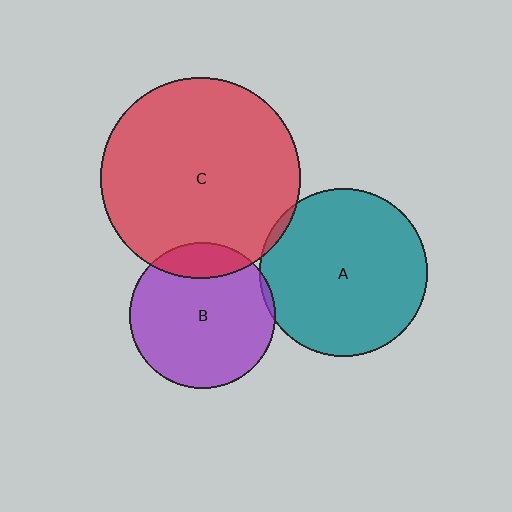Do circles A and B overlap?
Yes.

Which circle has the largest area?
Circle C (red).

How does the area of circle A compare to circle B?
Approximately 1.3 times.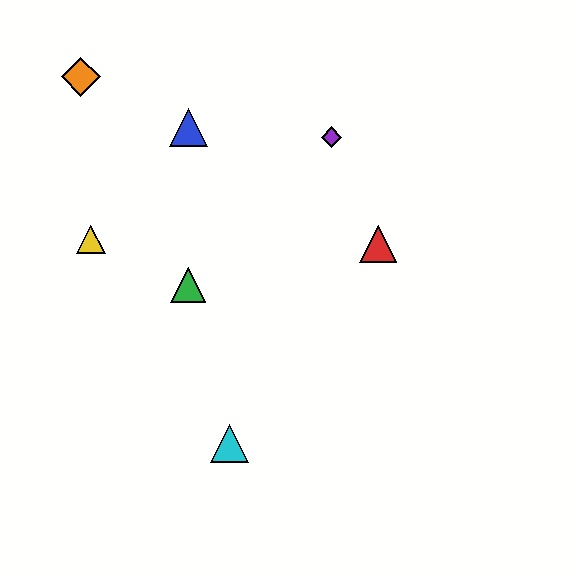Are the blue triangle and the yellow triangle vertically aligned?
No, the blue triangle is at x≈188 and the yellow triangle is at x≈91.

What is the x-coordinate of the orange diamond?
The orange diamond is at x≈81.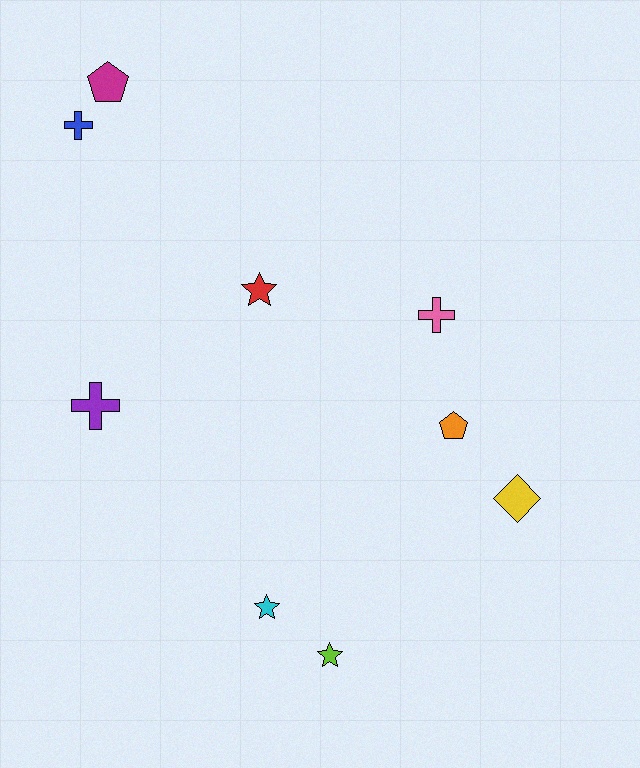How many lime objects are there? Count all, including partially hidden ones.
There is 1 lime object.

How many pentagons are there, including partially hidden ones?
There are 2 pentagons.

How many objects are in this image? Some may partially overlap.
There are 9 objects.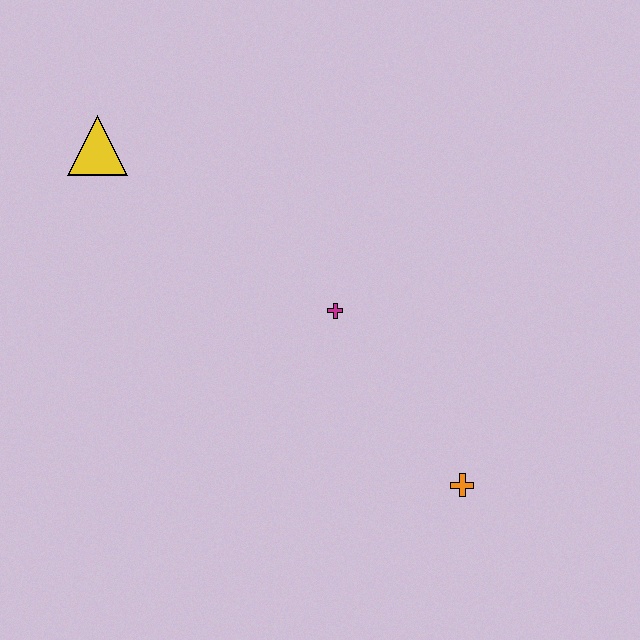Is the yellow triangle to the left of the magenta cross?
Yes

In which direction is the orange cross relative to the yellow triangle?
The orange cross is to the right of the yellow triangle.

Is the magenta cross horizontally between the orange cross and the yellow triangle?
Yes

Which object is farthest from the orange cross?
The yellow triangle is farthest from the orange cross.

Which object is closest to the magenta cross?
The orange cross is closest to the magenta cross.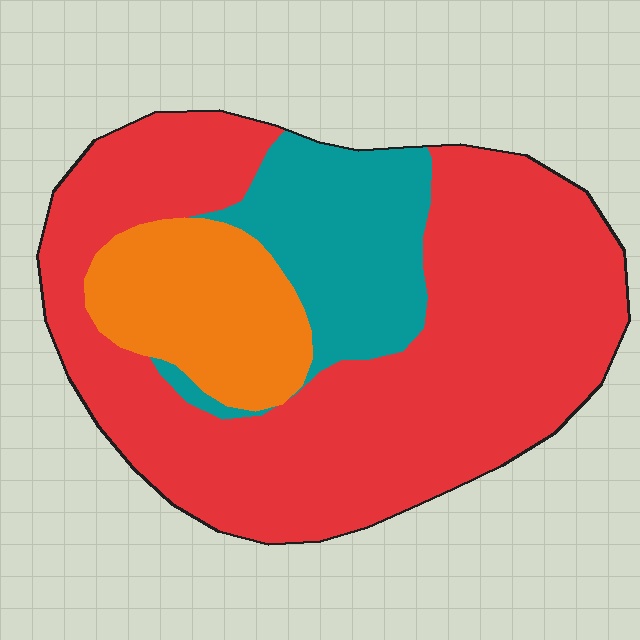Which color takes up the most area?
Red, at roughly 65%.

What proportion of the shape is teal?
Teal covers 18% of the shape.